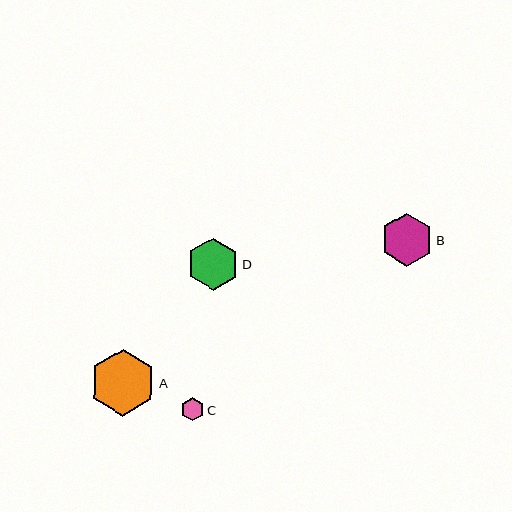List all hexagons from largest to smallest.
From largest to smallest: A, B, D, C.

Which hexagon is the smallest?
Hexagon C is the smallest with a size of approximately 23 pixels.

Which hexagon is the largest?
Hexagon A is the largest with a size of approximately 66 pixels.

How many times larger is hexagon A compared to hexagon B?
Hexagon A is approximately 1.3 times the size of hexagon B.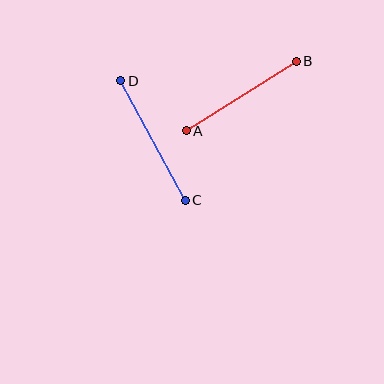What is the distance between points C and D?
The distance is approximately 136 pixels.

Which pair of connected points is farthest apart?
Points C and D are farthest apart.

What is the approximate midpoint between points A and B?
The midpoint is at approximately (241, 96) pixels.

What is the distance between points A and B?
The distance is approximately 130 pixels.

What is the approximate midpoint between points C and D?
The midpoint is at approximately (153, 141) pixels.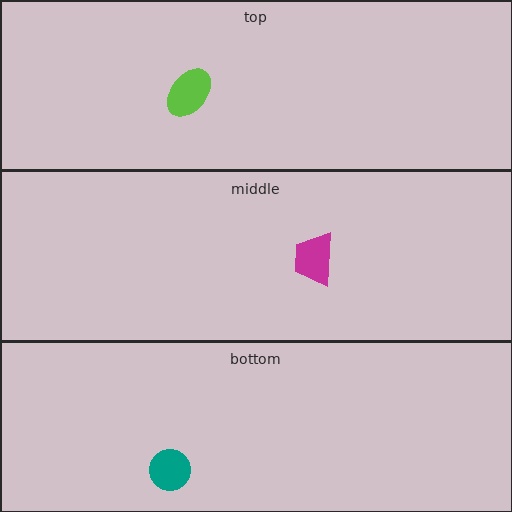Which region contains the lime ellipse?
The top region.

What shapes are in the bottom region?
The teal circle.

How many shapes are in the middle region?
1.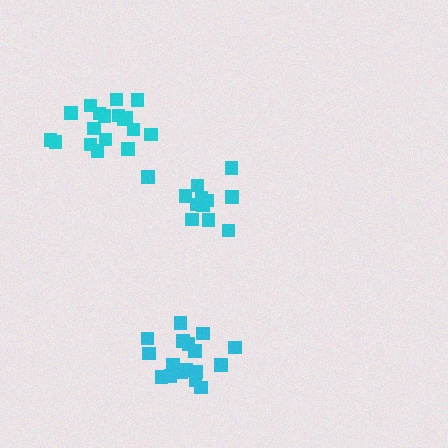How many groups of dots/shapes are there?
There are 3 groups.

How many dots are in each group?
Group 1: 17 dots, Group 2: 18 dots, Group 3: 12 dots (47 total).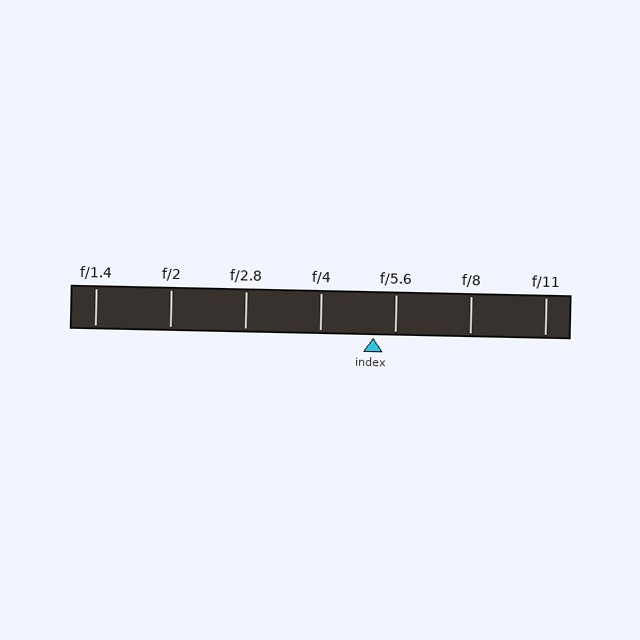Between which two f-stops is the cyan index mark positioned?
The index mark is between f/4 and f/5.6.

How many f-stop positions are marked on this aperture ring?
There are 7 f-stop positions marked.